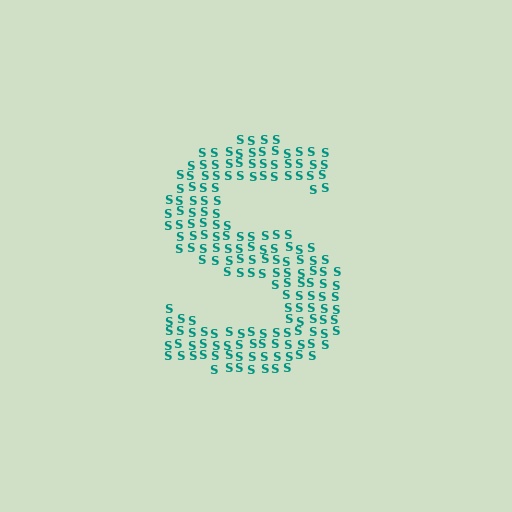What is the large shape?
The large shape is the letter S.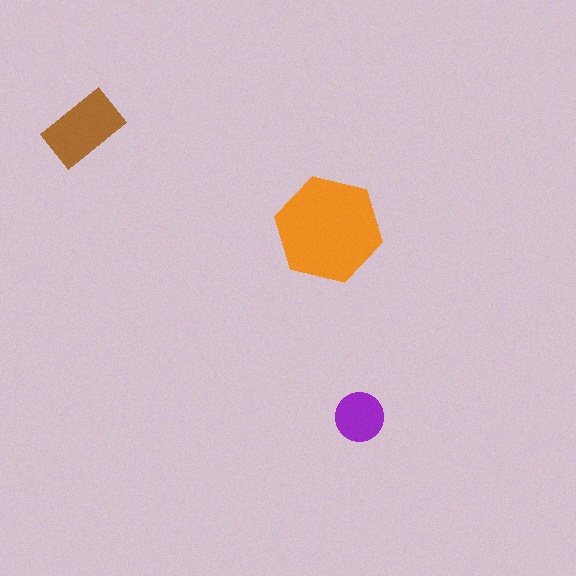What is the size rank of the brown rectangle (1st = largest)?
2nd.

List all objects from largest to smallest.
The orange hexagon, the brown rectangle, the purple circle.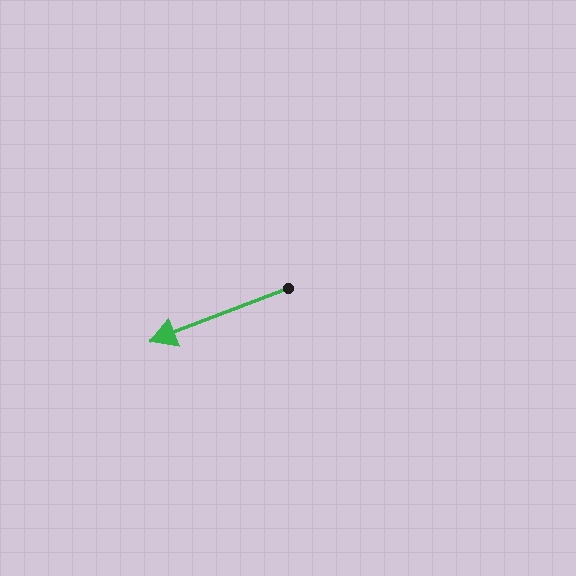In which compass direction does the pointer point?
West.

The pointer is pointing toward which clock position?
Roughly 8 o'clock.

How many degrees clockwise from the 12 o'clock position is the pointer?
Approximately 249 degrees.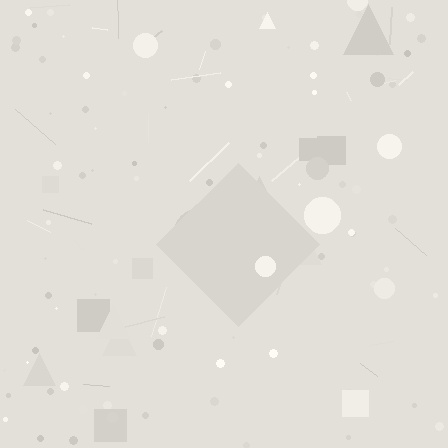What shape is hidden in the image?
A diamond is hidden in the image.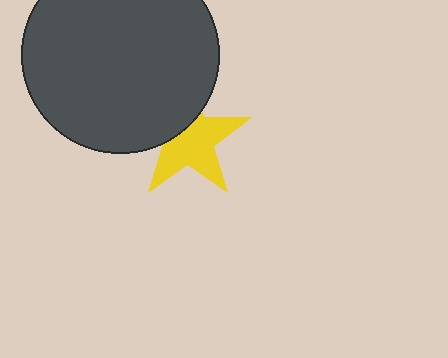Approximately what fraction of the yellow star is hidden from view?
Roughly 35% of the yellow star is hidden behind the dark gray circle.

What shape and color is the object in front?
The object in front is a dark gray circle.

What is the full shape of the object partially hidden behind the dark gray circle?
The partially hidden object is a yellow star.